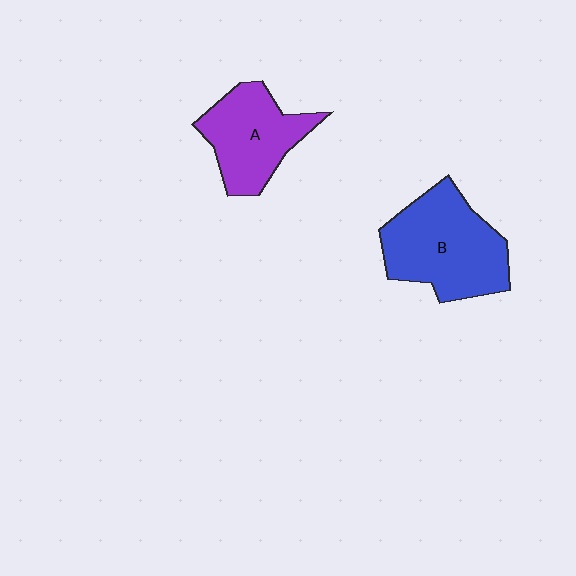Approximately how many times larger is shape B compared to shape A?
Approximately 1.3 times.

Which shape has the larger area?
Shape B (blue).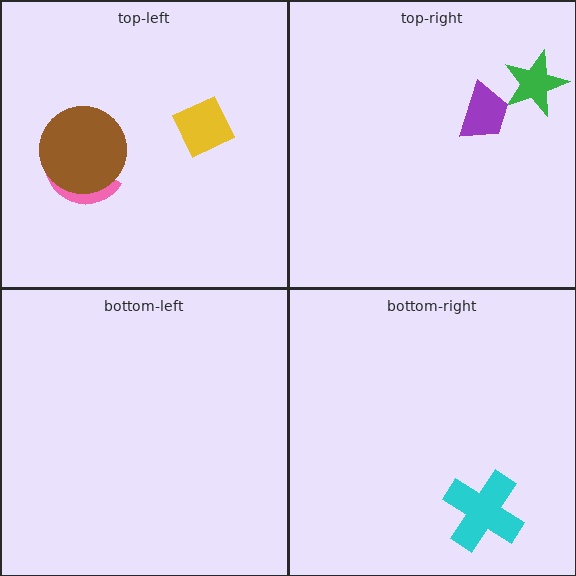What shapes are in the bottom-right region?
The cyan cross.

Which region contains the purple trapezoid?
The top-right region.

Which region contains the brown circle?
The top-left region.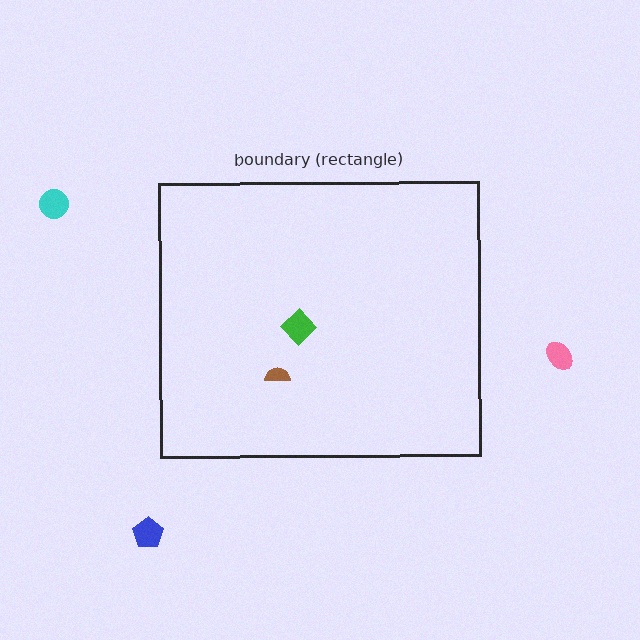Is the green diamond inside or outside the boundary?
Inside.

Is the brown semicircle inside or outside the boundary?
Inside.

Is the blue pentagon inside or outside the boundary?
Outside.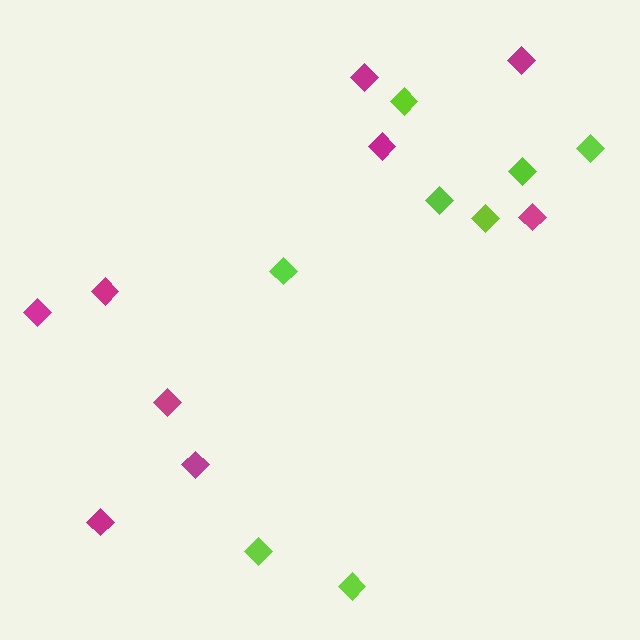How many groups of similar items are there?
There are 2 groups: one group of magenta diamonds (9) and one group of lime diamonds (8).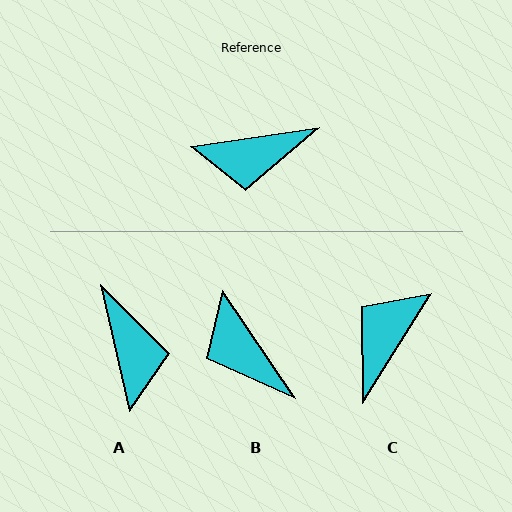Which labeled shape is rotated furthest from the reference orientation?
C, about 130 degrees away.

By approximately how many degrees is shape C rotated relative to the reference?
Approximately 130 degrees clockwise.